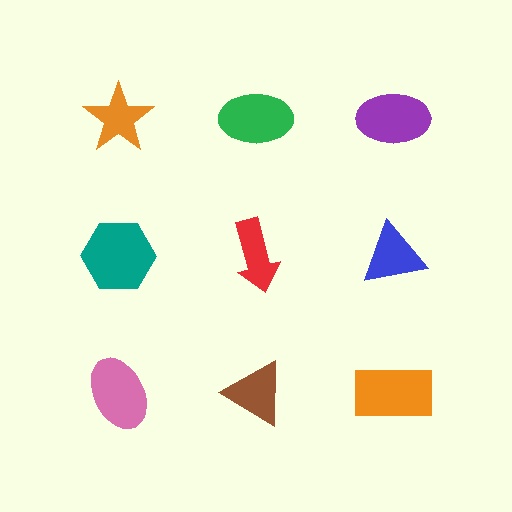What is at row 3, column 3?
An orange rectangle.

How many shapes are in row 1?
3 shapes.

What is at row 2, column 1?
A teal hexagon.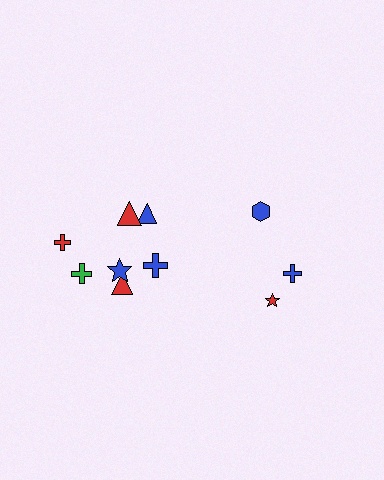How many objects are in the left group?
There are 7 objects.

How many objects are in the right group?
There are 3 objects.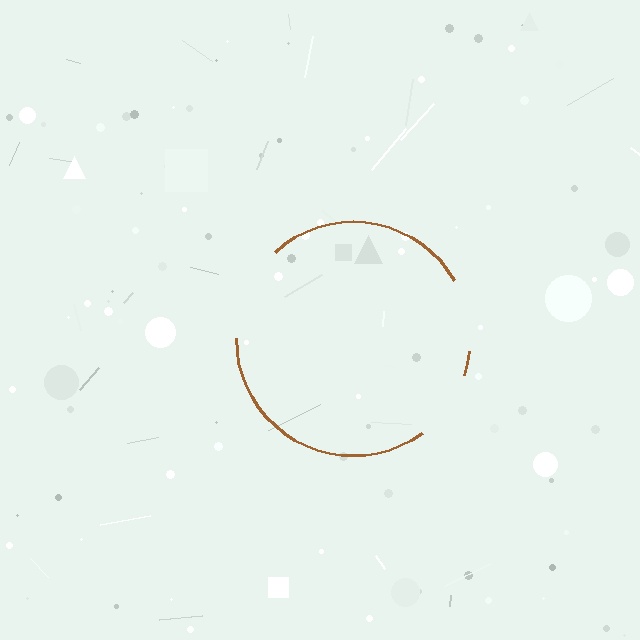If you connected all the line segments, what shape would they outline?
They would outline a circle.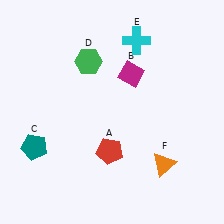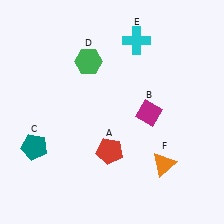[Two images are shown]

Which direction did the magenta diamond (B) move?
The magenta diamond (B) moved down.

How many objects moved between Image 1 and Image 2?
1 object moved between the two images.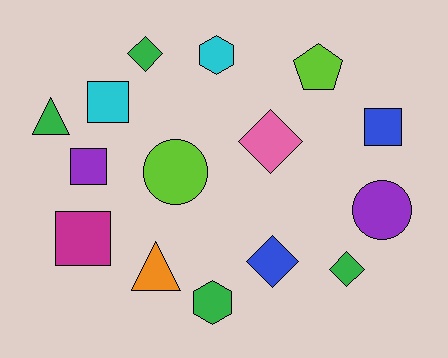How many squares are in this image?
There are 4 squares.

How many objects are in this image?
There are 15 objects.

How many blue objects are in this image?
There are 2 blue objects.